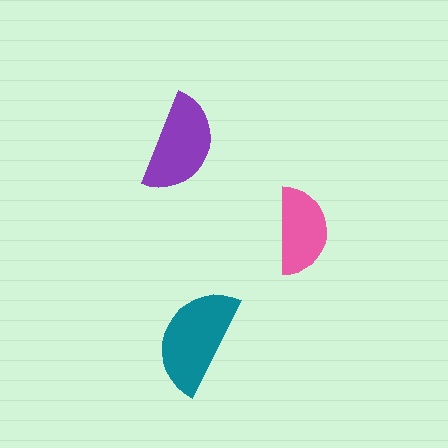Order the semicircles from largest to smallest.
the teal one, the purple one, the pink one.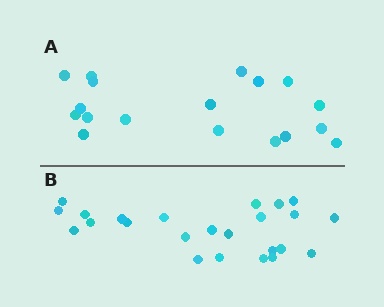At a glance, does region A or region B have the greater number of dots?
Region B (the bottom region) has more dots.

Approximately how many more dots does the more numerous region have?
Region B has about 6 more dots than region A.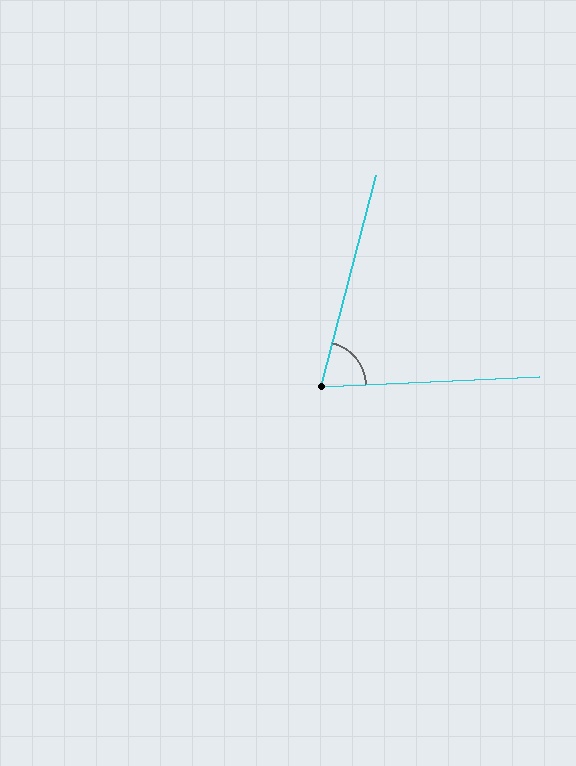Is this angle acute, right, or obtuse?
It is acute.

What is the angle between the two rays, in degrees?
Approximately 73 degrees.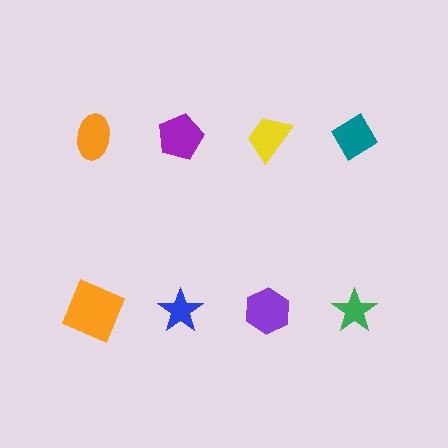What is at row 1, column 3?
A yellow trapezoid.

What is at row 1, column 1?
An orange ellipse.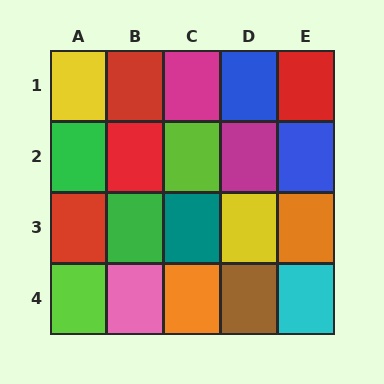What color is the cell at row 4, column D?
Brown.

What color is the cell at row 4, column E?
Cyan.